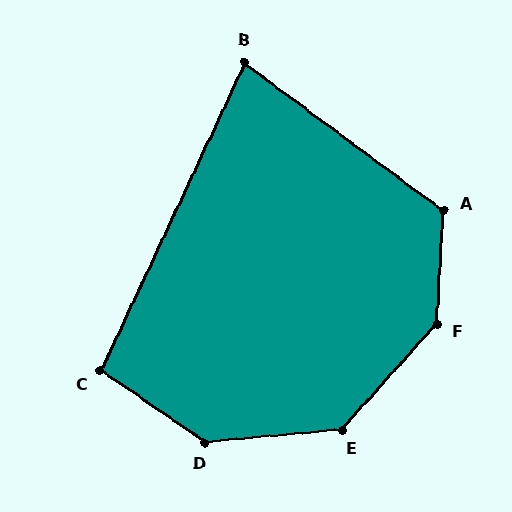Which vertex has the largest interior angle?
F, at approximately 141 degrees.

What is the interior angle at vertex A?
Approximately 123 degrees (obtuse).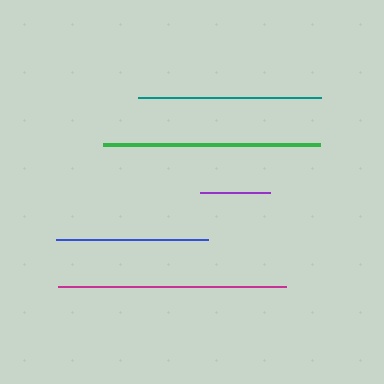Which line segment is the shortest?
The purple line is the shortest at approximately 69 pixels.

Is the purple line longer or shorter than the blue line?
The blue line is longer than the purple line.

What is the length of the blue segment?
The blue segment is approximately 152 pixels long.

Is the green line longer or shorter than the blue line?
The green line is longer than the blue line.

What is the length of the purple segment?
The purple segment is approximately 69 pixels long.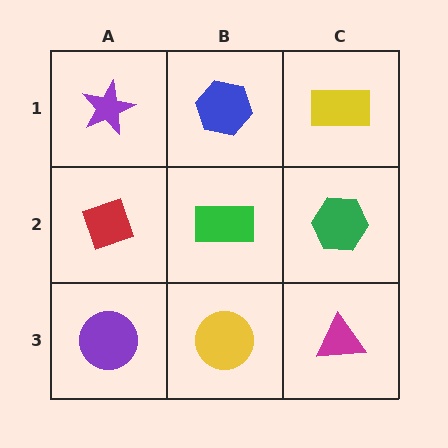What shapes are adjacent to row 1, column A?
A red diamond (row 2, column A), a blue hexagon (row 1, column B).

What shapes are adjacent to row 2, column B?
A blue hexagon (row 1, column B), a yellow circle (row 3, column B), a red diamond (row 2, column A), a green hexagon (row 2, column C).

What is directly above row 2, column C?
A yellow rectangle.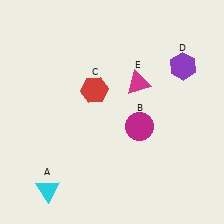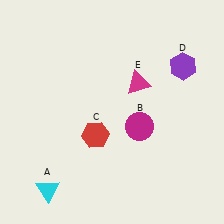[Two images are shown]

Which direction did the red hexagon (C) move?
The red hexagon (C) moved down.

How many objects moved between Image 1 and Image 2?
1 object moved between the two images.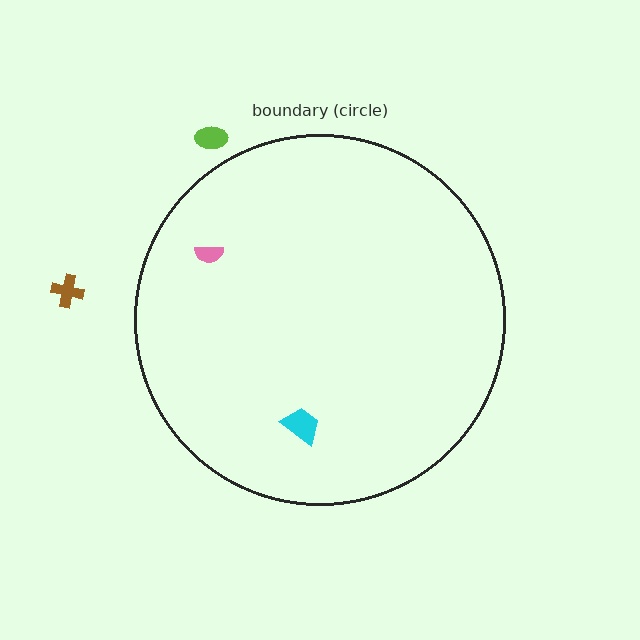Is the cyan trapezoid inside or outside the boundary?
Inside.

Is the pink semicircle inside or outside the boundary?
Inside.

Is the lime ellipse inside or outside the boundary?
Outside.